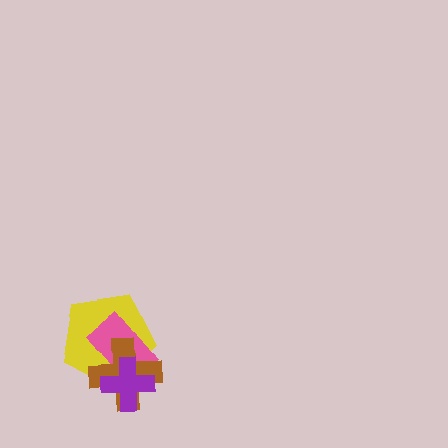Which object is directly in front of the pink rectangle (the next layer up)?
The brown cross is directly in front of the pink rectangle.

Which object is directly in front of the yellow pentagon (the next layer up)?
The pink rectangle is directly in front of the yellow pentagon.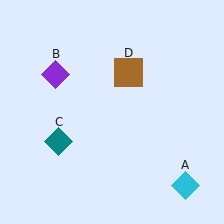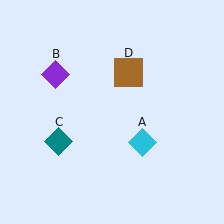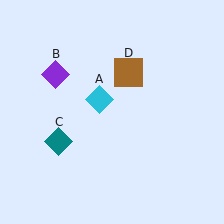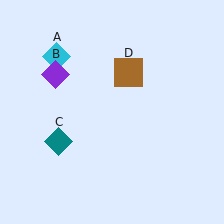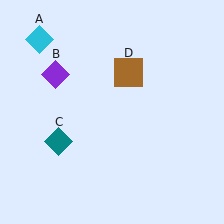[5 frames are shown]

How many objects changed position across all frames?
1 object changed position: cyan diamond (object A).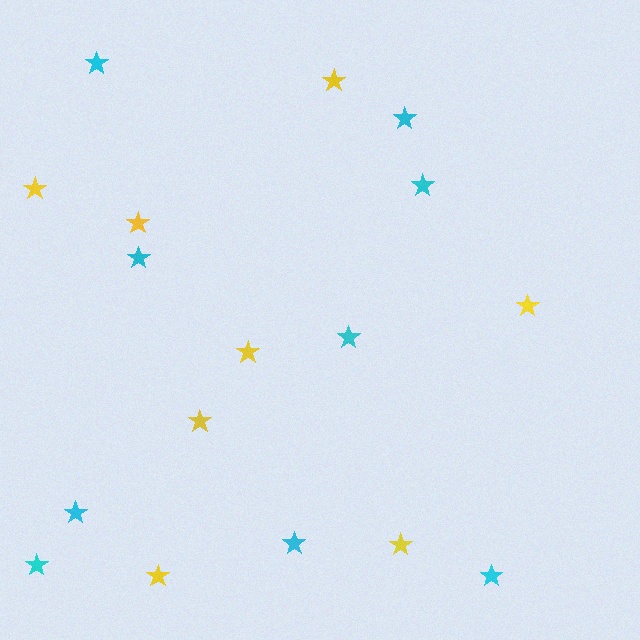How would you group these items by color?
There are 2 groups: one group of cyan stars (9) and one group of yellow stars (8).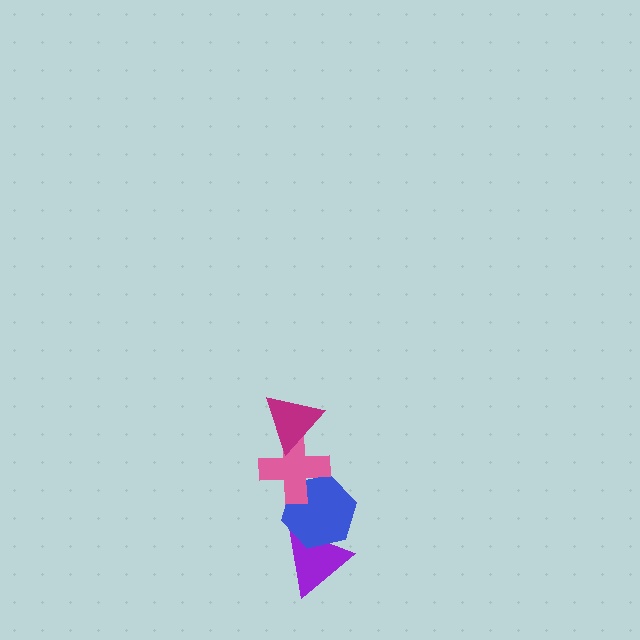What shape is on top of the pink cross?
The magenta triangle is on top of the pink cross.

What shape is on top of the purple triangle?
The blue hexagon is on top of the purple triangle.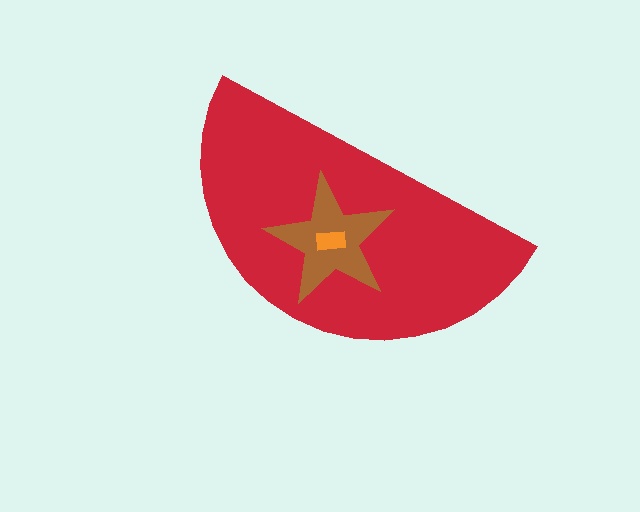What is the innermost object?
The orange rectangle.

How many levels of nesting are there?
3.